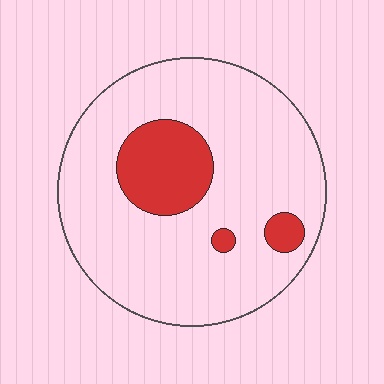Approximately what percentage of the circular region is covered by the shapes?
Approximately 15%.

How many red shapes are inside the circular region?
3.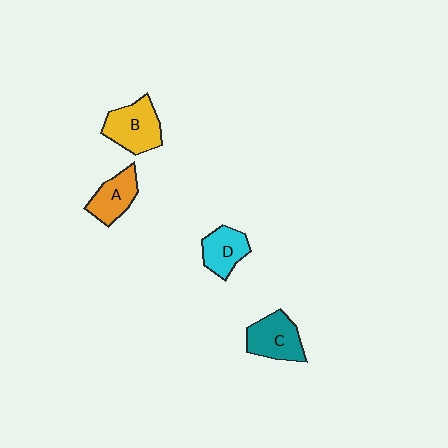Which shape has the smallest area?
Shape D (cyan).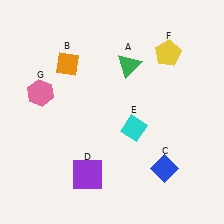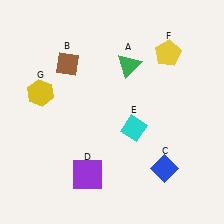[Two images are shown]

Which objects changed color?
B changed from orange to brown. G changed from pink to yellow.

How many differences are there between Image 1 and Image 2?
There are 2 differences between the two images.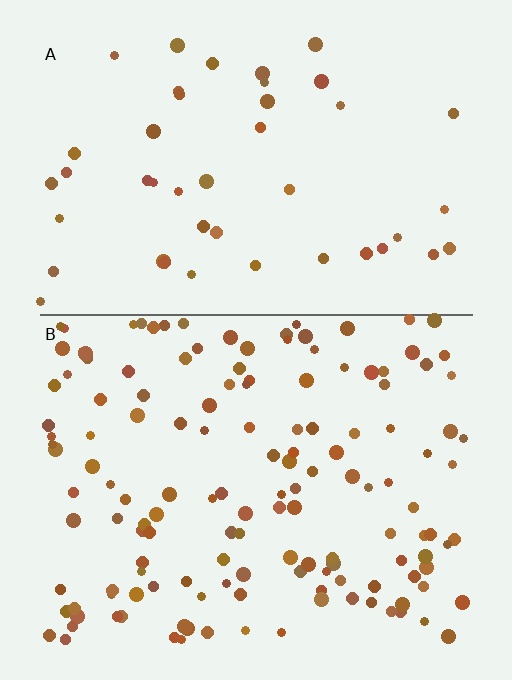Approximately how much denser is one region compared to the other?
Approximately 3.2× — region B over region A.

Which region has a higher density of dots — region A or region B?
B (the bottom).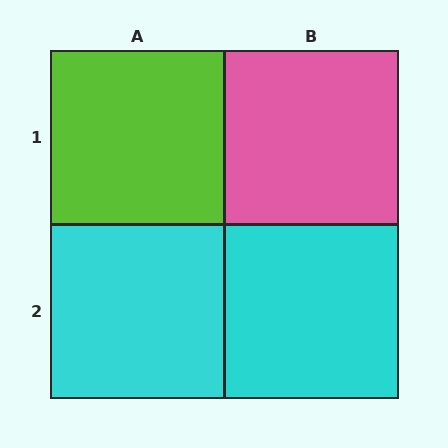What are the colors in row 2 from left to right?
Cyan, cyan.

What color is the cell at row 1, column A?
Lime.